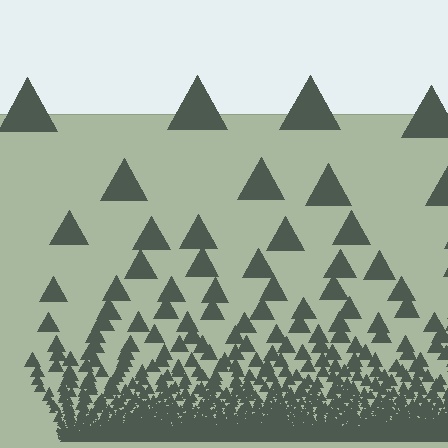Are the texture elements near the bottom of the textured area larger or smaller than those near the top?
Smaller. The gradient is inverted — elements near the bottom are smaller and denser.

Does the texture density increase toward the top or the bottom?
Density increases toward the bottom.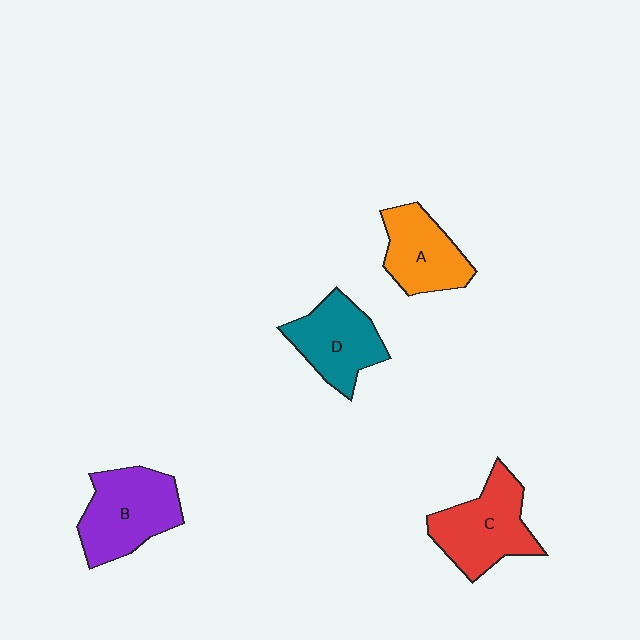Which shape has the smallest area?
Shape A (orange).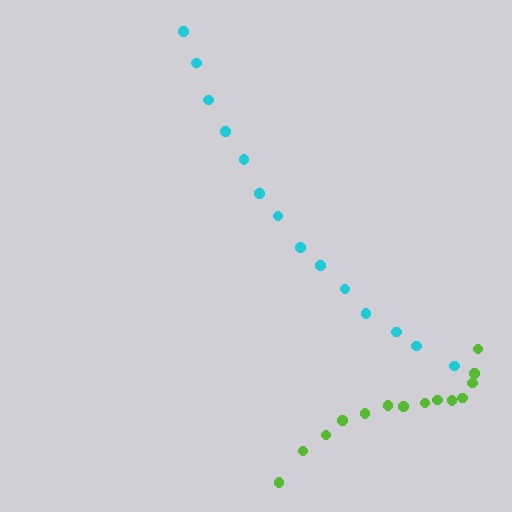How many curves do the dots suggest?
There are 2 distinct paths.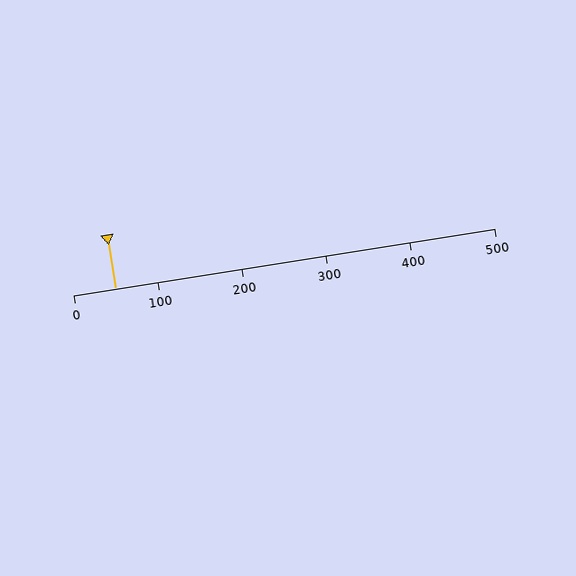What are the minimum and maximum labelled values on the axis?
The axis runs from 0 to 500.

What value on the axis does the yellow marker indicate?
The marker indicates approximately 50.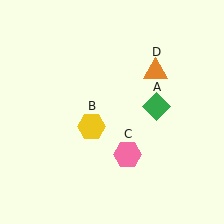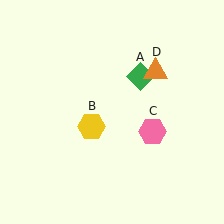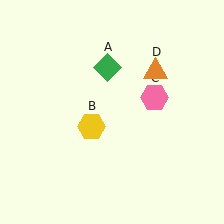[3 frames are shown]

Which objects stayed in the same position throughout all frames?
Yellow hexagon (object B) and orange triangle (object D) remained stationary.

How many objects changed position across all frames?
2 objects changed position: green diamond (object A), pink hexagon (object C).